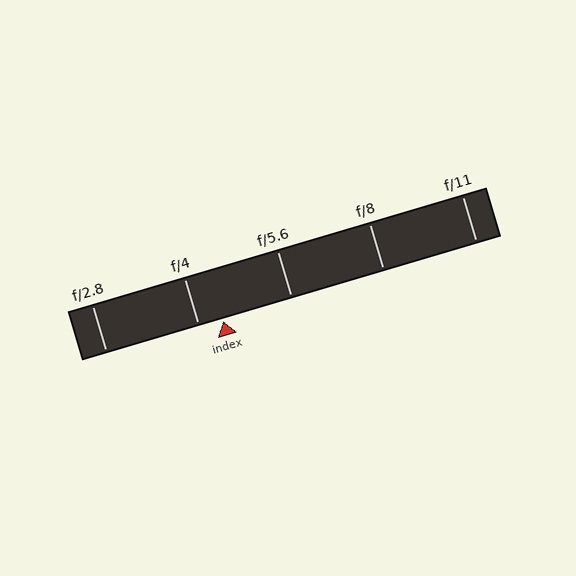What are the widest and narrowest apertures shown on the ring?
The widest aperture shown is f/2.8 and the narrowest is f/11.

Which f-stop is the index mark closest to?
The index mark is closest to f/4.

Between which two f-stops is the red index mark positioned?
The index mark is between f/4 and f/5.6.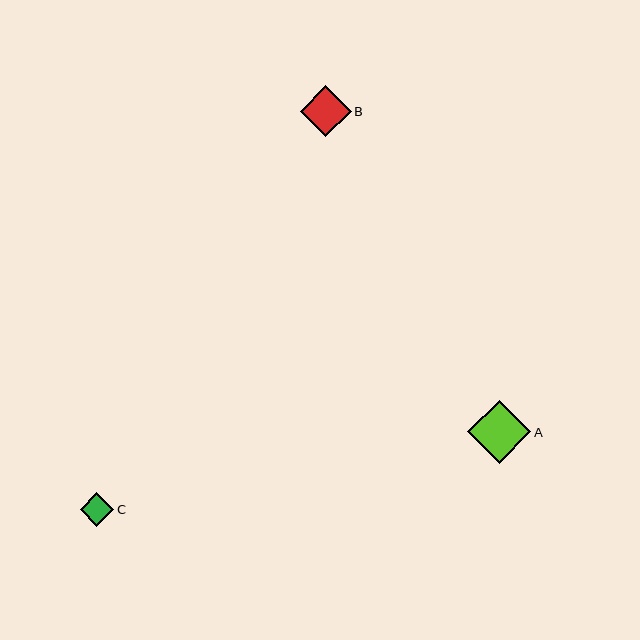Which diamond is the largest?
Diamond A is the largest with a size of approximately 63 pixels.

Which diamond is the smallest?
Diamond C is the smallest with a size of approximately 34 pixels.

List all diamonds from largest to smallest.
From largest to smallest: A, B, C.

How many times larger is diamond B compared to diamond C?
Diamond B is approximately 1.5 times the size of diamond C.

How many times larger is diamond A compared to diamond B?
Diamond A is approximately 1.2 times the size of diamond B.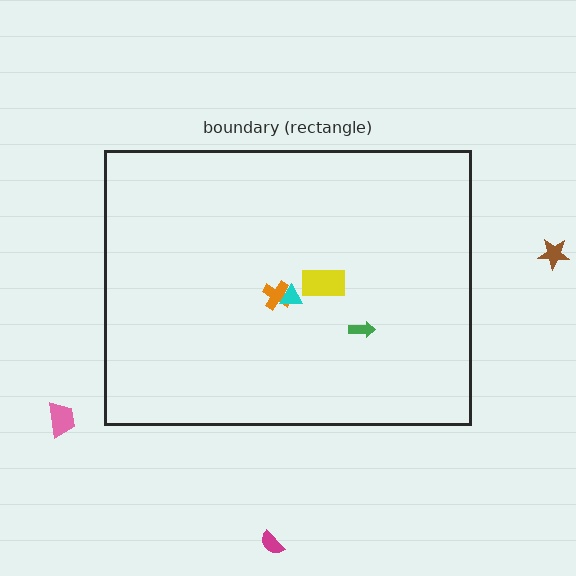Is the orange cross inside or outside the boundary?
Inside.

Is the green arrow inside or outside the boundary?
Inside.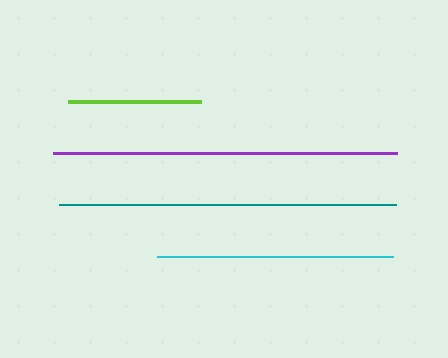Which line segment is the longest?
The purple line is the longest at approximately 344 pixels.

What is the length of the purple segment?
The purple segment is approximately 344 pixels long.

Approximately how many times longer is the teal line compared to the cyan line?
The teal line is approximately 1.4 times the length of the cyan line.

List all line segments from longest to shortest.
From longest to shortest: purple, teal, cyan, lime.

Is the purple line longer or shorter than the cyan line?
The purple line is longer than the cyan line.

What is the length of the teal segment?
The teal segment is approximately 338 pixels long.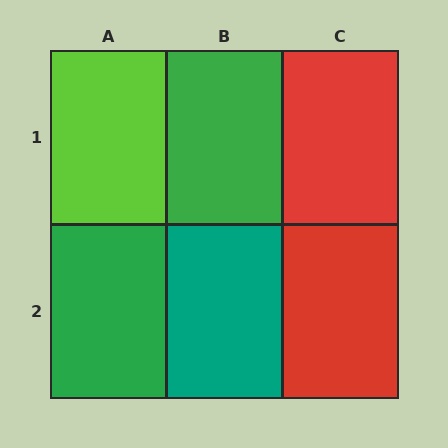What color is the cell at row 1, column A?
Lime.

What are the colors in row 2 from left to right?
Green, teal, red.